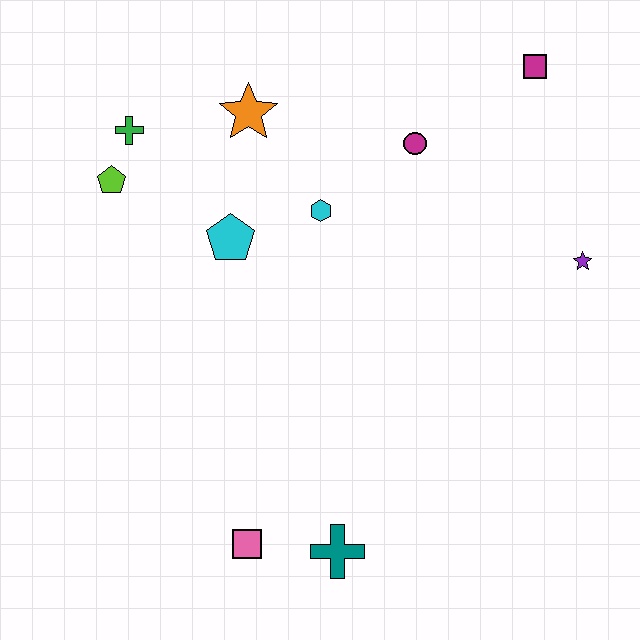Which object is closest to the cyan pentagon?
The cyan hexagon is closest to the cyan pentagon.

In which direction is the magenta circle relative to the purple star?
The magenta circle is to the left of the purple star.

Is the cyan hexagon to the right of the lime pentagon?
Yes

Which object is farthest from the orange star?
The teal cross is farthest from the orange star.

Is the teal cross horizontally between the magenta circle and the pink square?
Yes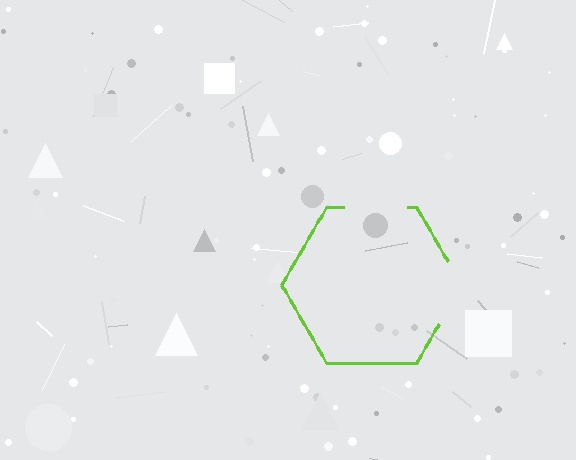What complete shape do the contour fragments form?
The contour fragments form a hexagon.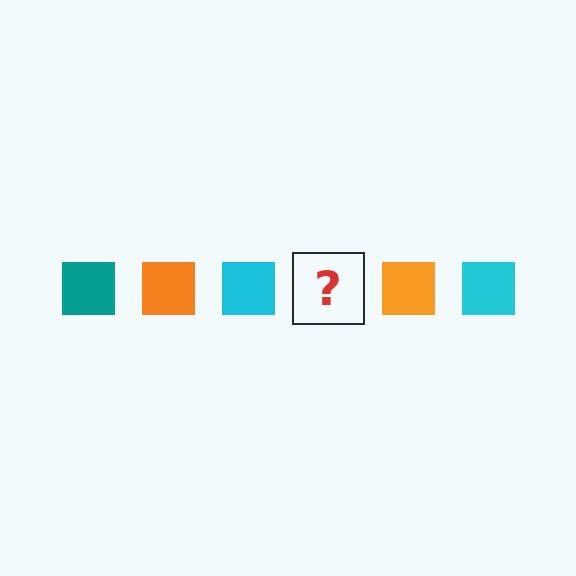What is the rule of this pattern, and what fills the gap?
The rule is that the pattern cycles through teal, orange, cyan squares. The gap should be filled with a teal square.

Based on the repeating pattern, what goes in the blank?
The blank should be a teal square.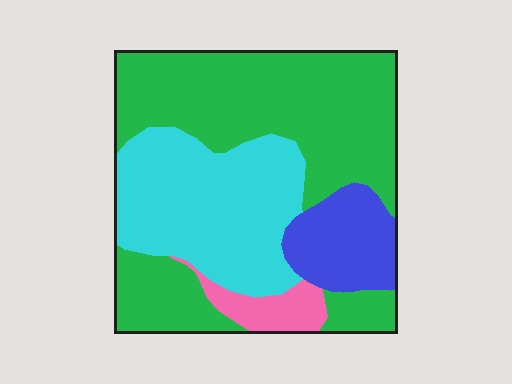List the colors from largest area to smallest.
From largest to smallest: green, cyan, blue, pink.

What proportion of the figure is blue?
Blue takes up about one eighth (1/8) of the figure.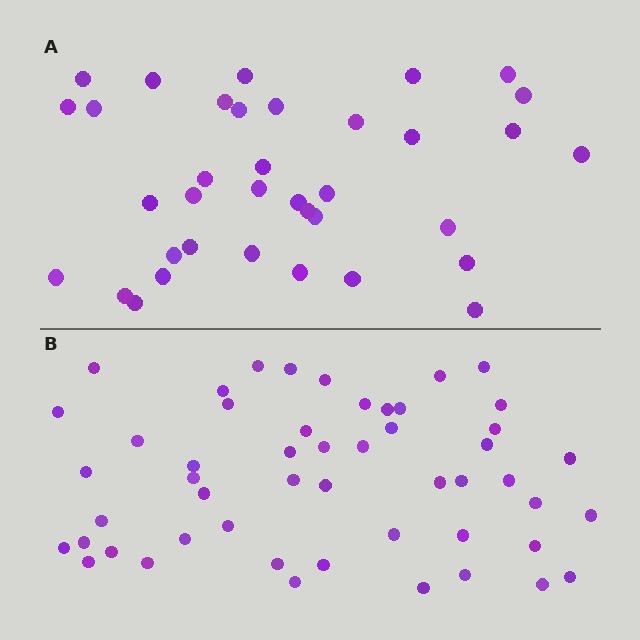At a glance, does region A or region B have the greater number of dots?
Region B (the bottom region) has more dots.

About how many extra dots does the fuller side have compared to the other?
Region B has approximately 15 more dots than region A.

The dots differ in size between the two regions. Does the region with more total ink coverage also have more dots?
No. Region A has more total ink coverage because its dots are larger, but region B actually contains more individual dots. Total area can be misleading — the number of items is what matters here.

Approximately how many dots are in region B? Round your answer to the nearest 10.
About 50 dots. (The exact count is 51, which rounds to 50.)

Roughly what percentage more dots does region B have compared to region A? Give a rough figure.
About 40% more.